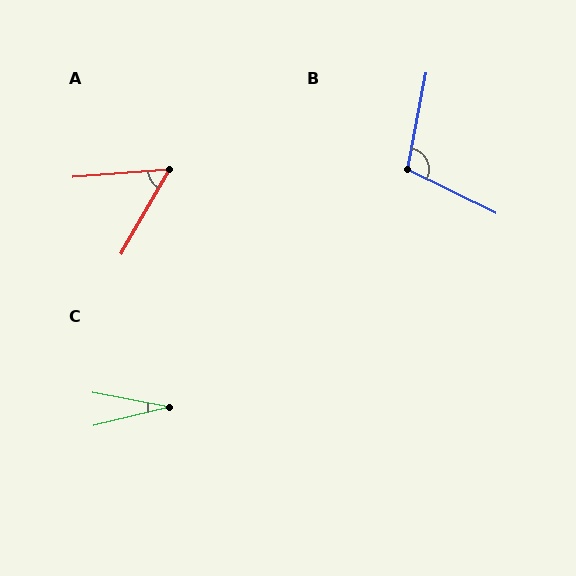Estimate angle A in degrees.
Approximately 56 degrees.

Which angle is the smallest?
C, at approximately 25 degrees.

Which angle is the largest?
B, at approximately 106 degrees.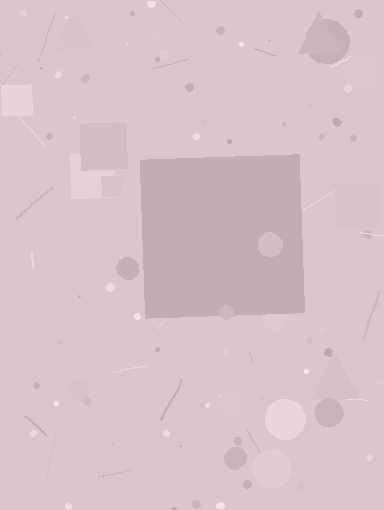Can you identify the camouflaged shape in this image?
The camouflaged shape is a square.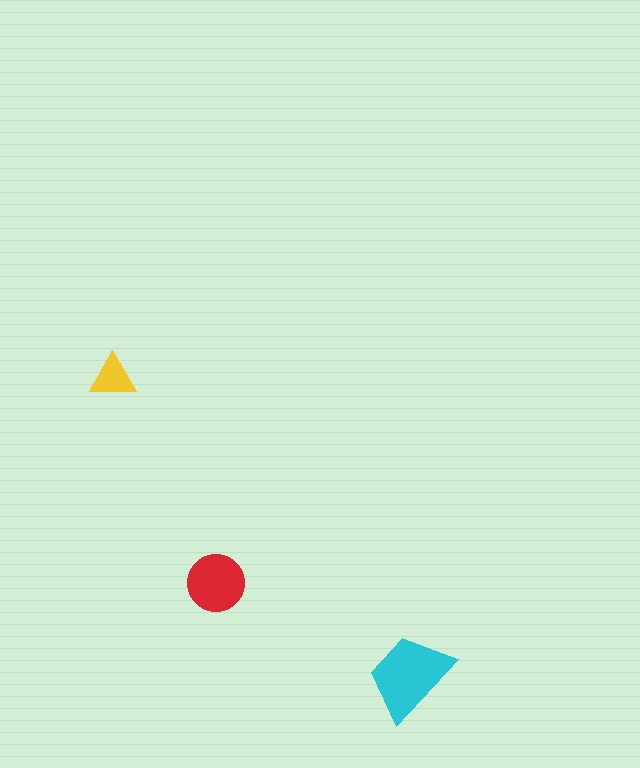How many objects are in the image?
There are 3 objects in the image.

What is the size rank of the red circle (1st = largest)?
2nd.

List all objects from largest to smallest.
The cyan trapezoid, the red circle, the yellow triangle.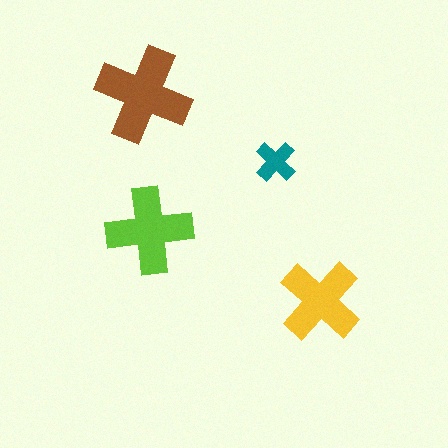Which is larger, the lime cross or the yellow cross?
The lime one.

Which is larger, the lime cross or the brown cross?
The brown one.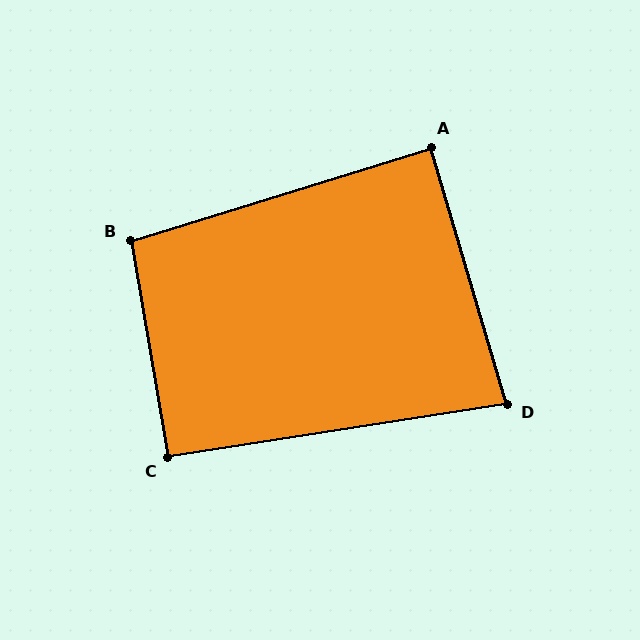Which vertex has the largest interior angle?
B, at approximately 98 degrees.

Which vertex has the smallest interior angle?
D, at approximately 82 degrees.